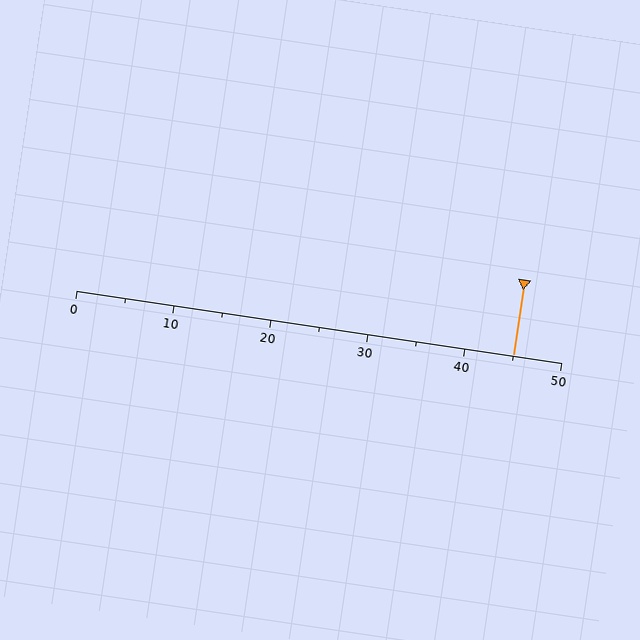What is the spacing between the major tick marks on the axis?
The major ticks are spaced 10 apart.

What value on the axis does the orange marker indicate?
The marker indicates approximately 45.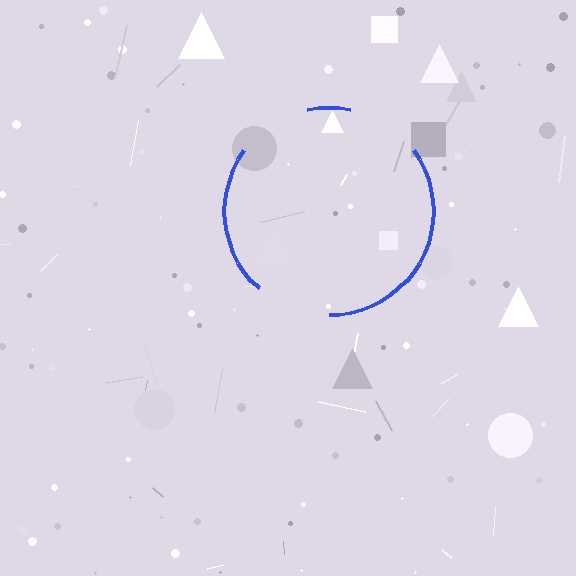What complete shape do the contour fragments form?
The contour fragments form a circle.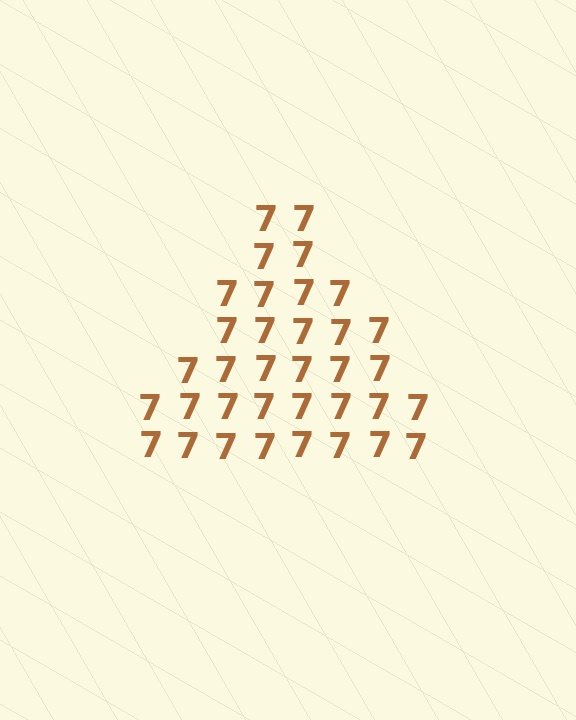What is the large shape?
The large shape is a triangle.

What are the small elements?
The small elements are digit 7's.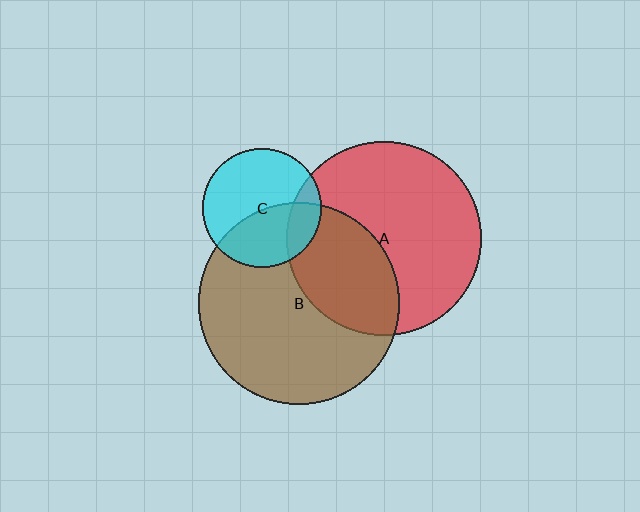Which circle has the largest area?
Circle B (brown).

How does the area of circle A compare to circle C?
Approximately 2.7 times.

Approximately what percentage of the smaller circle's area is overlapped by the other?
Approximately 15%.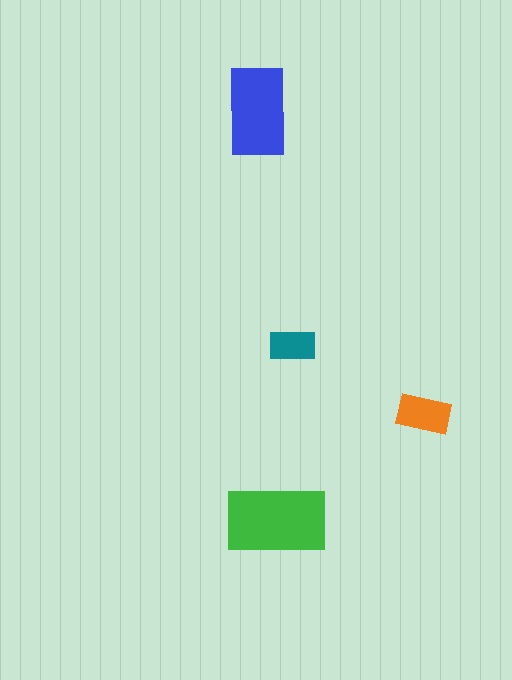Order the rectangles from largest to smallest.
the green one, the blue one, the orange one, the teal one.